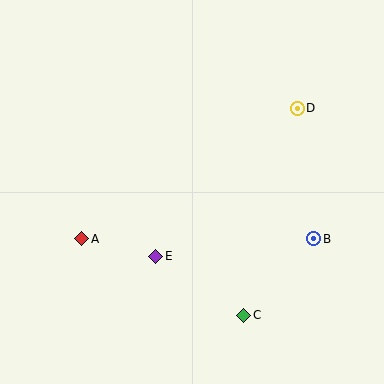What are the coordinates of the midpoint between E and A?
The midpoint between E and A is at (119, 248).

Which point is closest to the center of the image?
Point E at (156, 256) is closest to the center.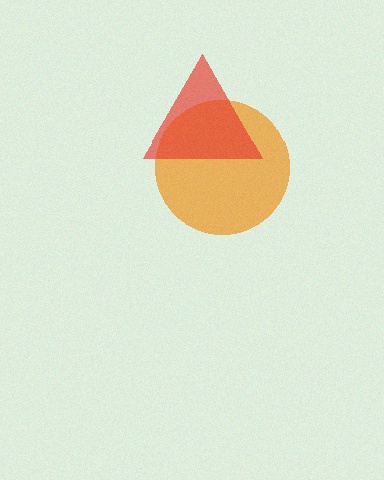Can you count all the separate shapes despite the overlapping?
Yes, there are 2 separate shapes.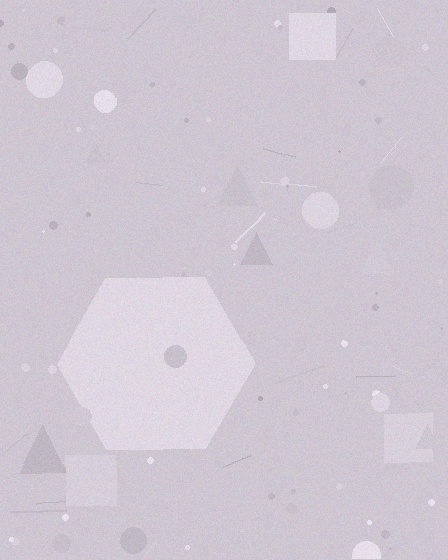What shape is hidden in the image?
A hexagon is hidden in the image.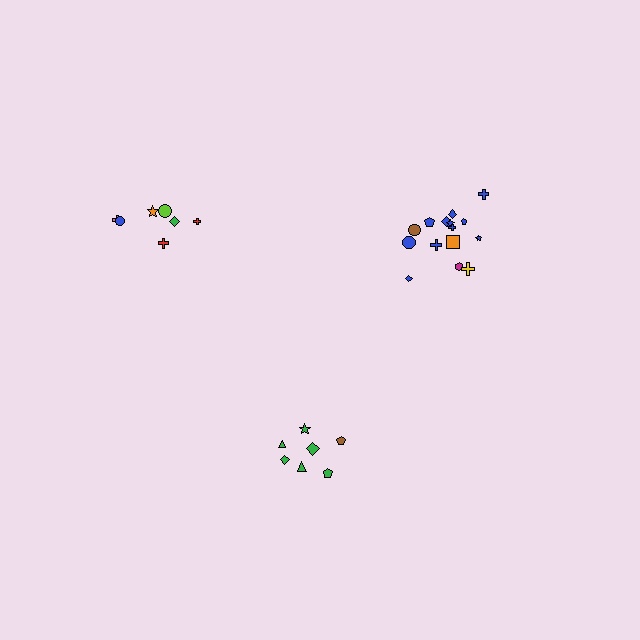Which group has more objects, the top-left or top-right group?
The top-right group.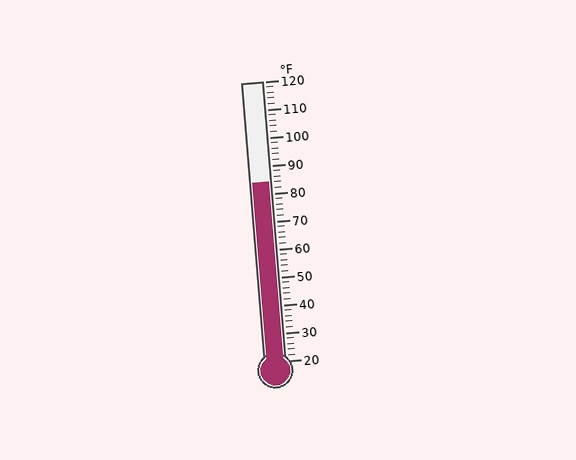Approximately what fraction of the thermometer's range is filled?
The thermometer is filled to approximately 65% of its range.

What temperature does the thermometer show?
The thermometer shows approximately 84°F.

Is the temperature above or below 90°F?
The temperature is below 90°F.